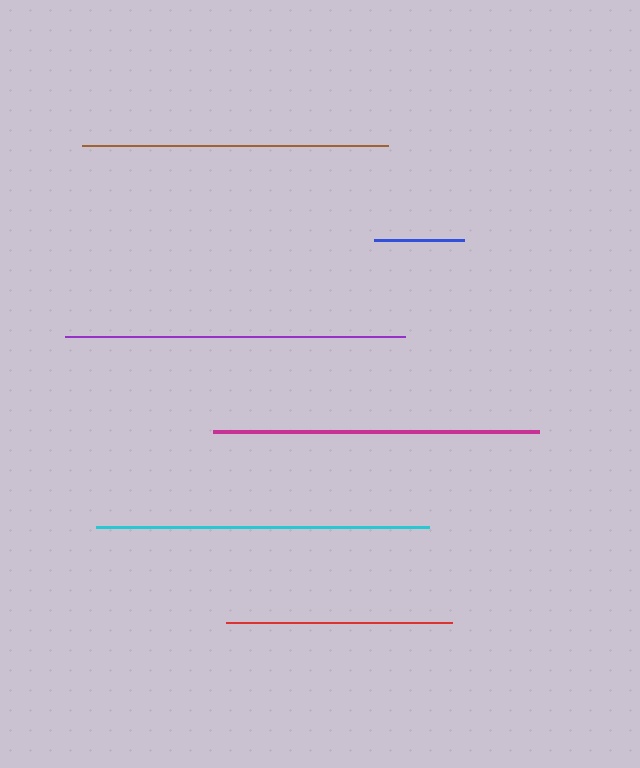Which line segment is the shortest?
The blue line is the shortest at approximately 89 pixels.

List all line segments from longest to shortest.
From longest to shortest: purple, cyan, magenta, brown, red, blue.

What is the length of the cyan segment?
The cyan segment is approximately 333 pixels long.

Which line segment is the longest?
The purple line is the longest at approximately 340 pixels.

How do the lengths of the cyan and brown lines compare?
The cyan and brown lines are approximately the same length.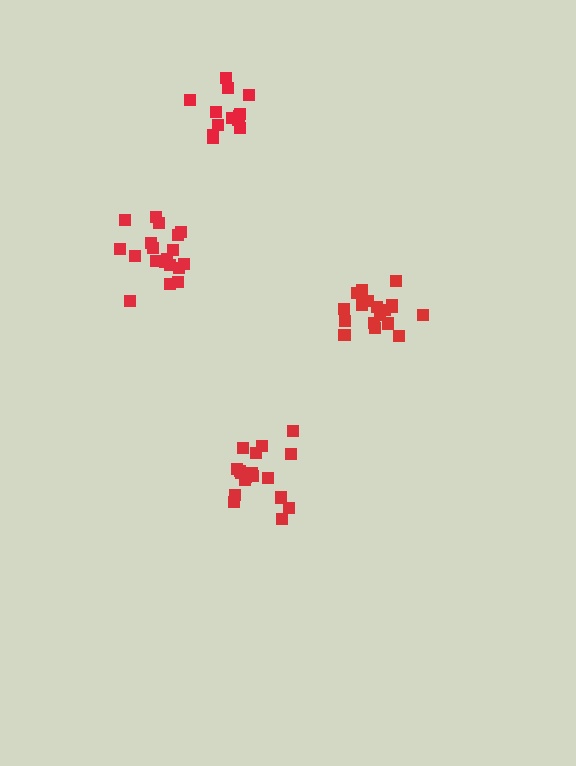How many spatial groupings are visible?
There are 4 spatial groupings.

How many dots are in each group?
Group 1: 18 dots, Group 2: 19 dots, Group 3: 19 dots, Group 4: 14 dots (70 total).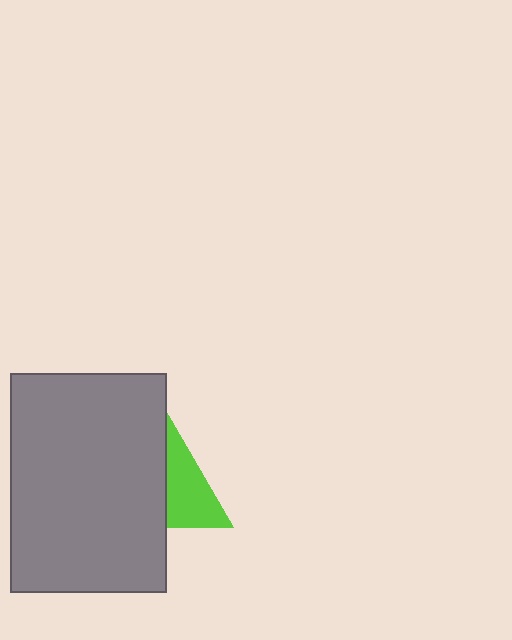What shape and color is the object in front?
The object in front is a gray rectangle.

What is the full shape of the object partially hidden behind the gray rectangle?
The partially hidden object is a lime triangle.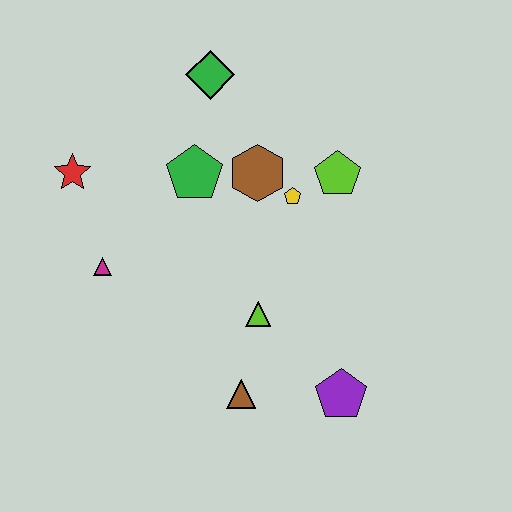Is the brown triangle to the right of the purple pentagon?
No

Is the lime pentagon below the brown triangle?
No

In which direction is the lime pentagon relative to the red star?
The lime pentagon is to the right of the red star.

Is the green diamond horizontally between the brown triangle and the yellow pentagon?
No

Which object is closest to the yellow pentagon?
The brown hexagon is closest to the yellow pentagon.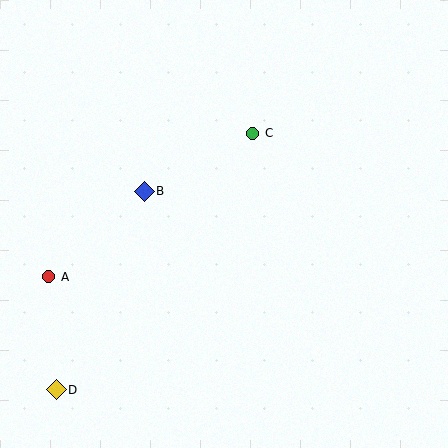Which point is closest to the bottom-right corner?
Point C is closest to the bottom-right corner.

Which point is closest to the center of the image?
Point B at (144, 191) is closest to the center.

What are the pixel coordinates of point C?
Point C is at (253, 133).